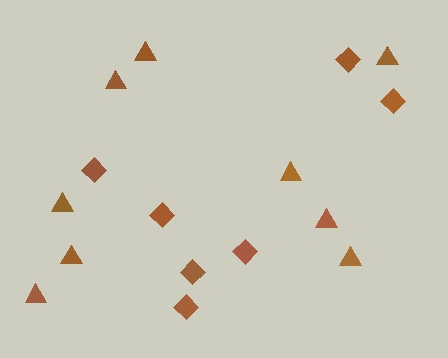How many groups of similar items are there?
There are 2 groups: one group of diamonds (7) and one group of triangles (9).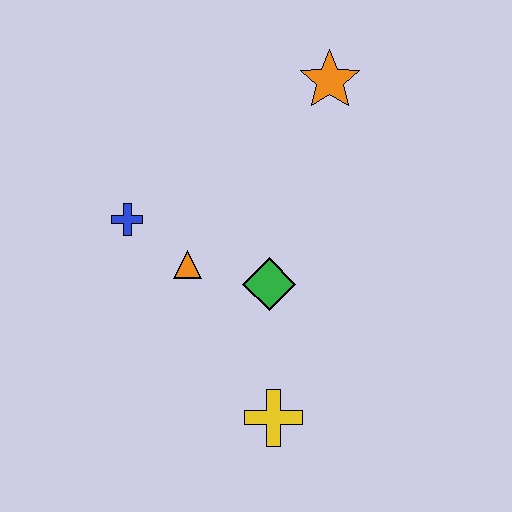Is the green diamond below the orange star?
Yes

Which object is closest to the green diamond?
The orange triangle is closest to the green diamond.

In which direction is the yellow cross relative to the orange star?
The yellow cross is below the orange star.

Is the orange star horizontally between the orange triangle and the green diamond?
No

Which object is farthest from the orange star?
The yellow cross is farthest from the orange star.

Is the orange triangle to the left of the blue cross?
No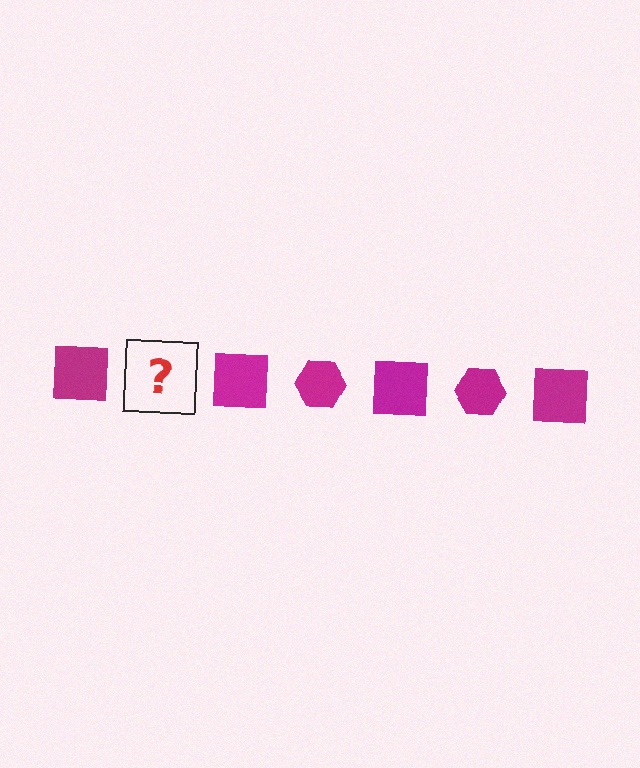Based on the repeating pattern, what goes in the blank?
The blank should be a magenta hexagon.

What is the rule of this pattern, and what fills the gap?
The rule is that the pattern cycles through square, hexagon shapes in magenta. The gap should be filled with a magenta hexagon.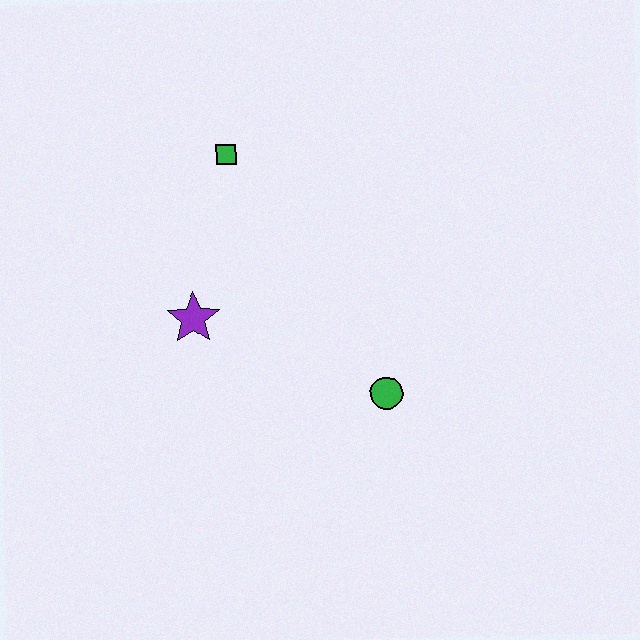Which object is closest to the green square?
The purple star is closest to the green square.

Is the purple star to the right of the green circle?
No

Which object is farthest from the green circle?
The green square is farthest from the green circle.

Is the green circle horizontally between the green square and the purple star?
No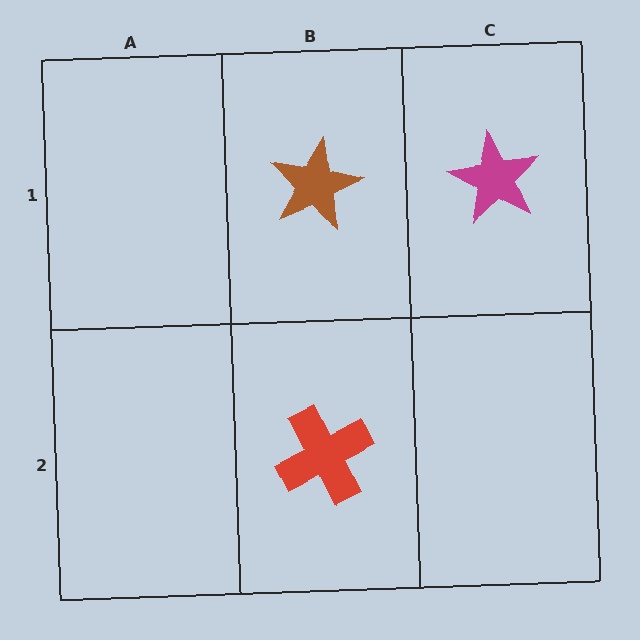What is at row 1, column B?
A brown star.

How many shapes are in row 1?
2 shapes.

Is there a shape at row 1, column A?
No, that cell is empty.